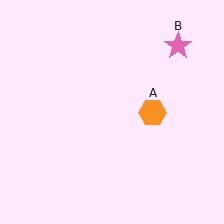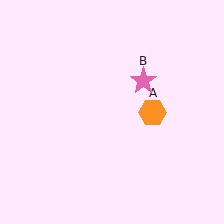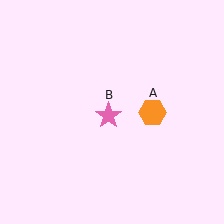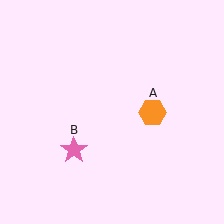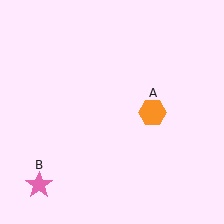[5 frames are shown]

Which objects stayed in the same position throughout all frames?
Orange hexagon (object A) remained stationary.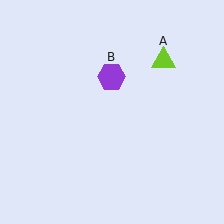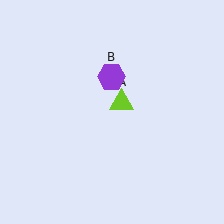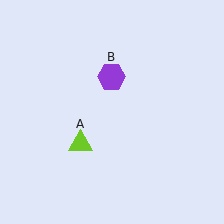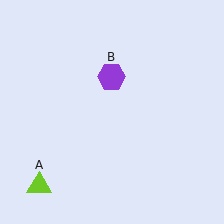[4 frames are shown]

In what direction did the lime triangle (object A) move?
The lime triangle (object A) moved down and to the left.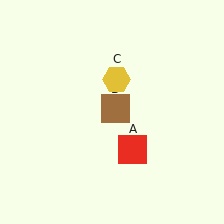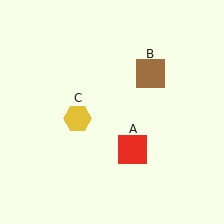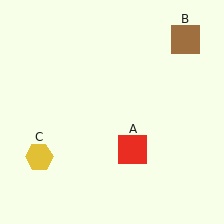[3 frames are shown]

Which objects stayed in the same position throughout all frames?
Red square (object A) remained stationary.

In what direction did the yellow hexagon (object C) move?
The yellow hexagon (object C) moved down and to the left.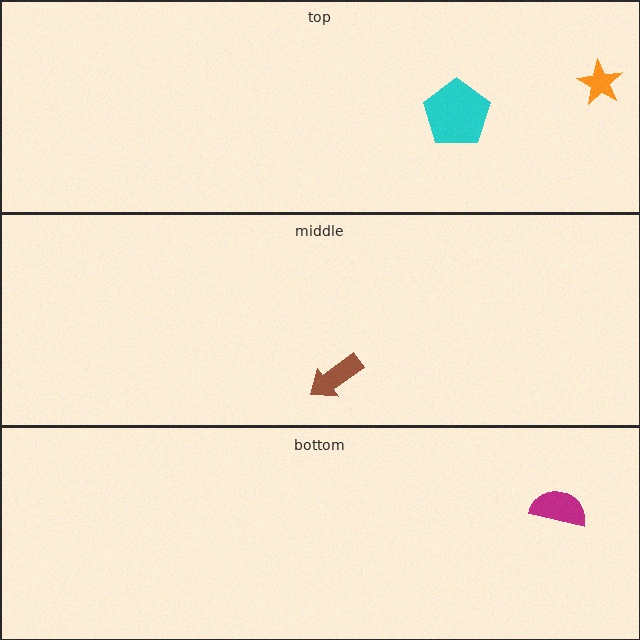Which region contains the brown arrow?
The middle region.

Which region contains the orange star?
The top region.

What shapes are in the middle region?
The brown arrow.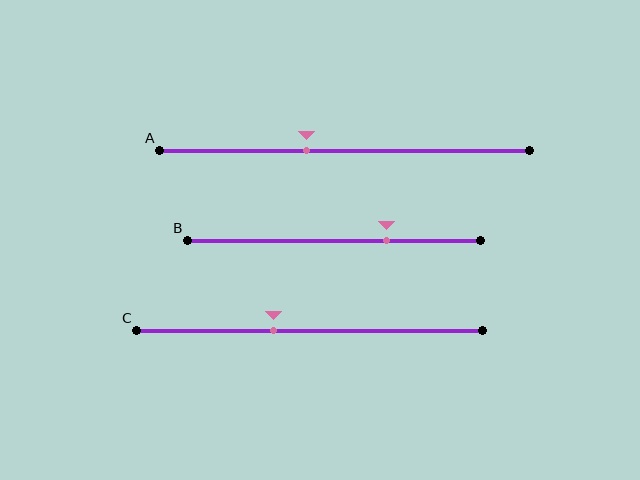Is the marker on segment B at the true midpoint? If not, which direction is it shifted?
No, the marker on segment B is shifted to the right by about 18% of the segment length.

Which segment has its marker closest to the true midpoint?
Segment A has its marker closest to the true midpoint.